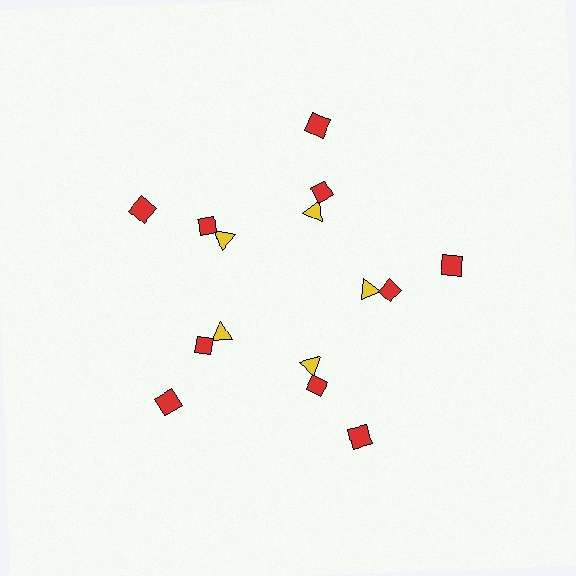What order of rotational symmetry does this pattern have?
This pattern has 5-fold rotational symmetry.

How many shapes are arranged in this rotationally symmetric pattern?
There are 15 shapes, arranged in 5 groups of 3.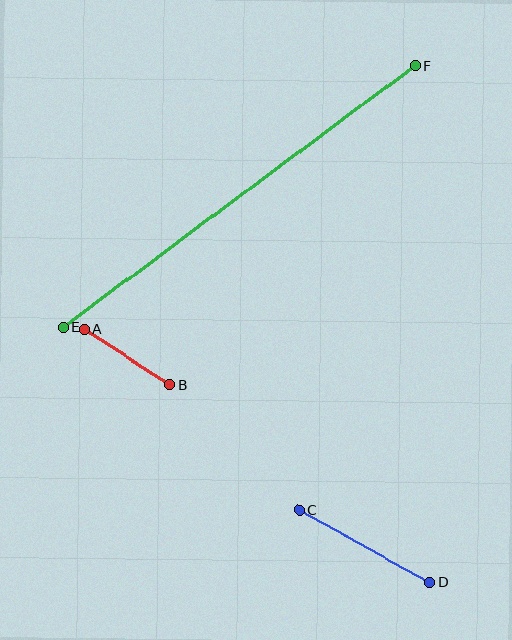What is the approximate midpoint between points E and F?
The midpoint is at approximately (239, 196) pixels.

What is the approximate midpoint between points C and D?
The midpoint is at approximately (364, 546) pixels.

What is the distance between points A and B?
The distance is approximately 102 pixels.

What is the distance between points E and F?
The distance is approximately 439 pixels.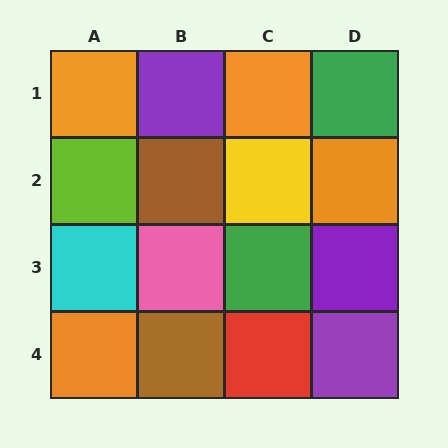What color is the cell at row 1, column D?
Green.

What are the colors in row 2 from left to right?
Lime, brown, yellow, orange.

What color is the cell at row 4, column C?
Red.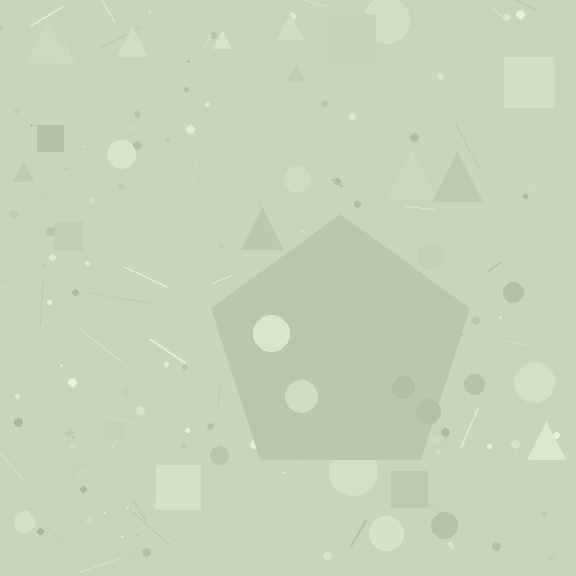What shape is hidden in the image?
A pentagon is hidden in the image.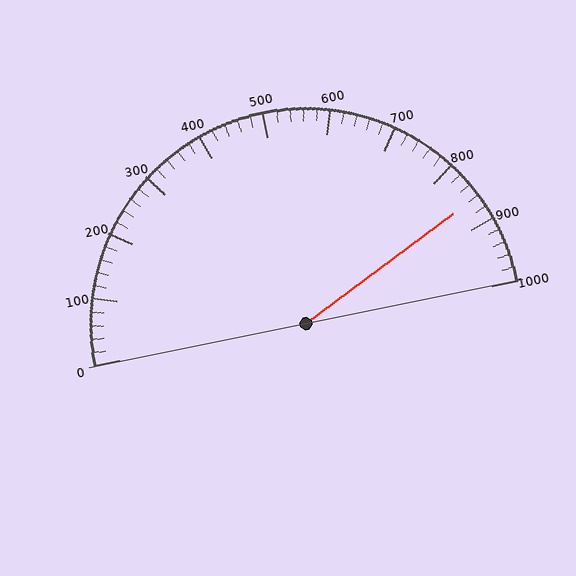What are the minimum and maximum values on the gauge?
The gauge ranges from 0 to 1000.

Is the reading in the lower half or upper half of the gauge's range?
The reading is in the upper half of the range (0 to 1000).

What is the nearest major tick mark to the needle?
The nearest major tick mark is 900.